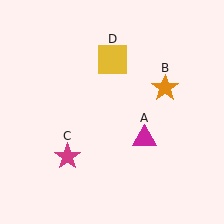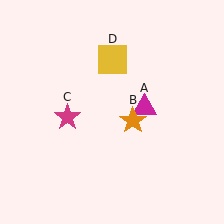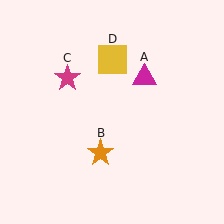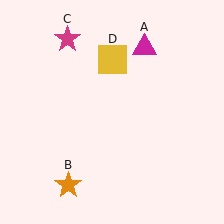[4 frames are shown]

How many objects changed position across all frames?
3 objects changed position: magenta triangle (object A), orange star (object B), magenta star (object C).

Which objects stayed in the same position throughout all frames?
Yellow square (object D) remained stationary.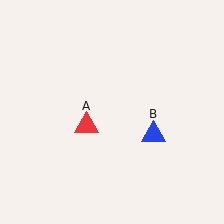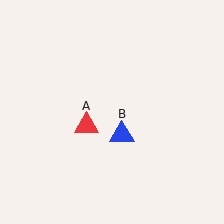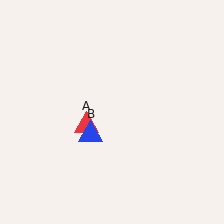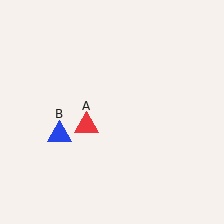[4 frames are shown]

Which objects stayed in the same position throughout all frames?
Red triangle (object A) remained stationary.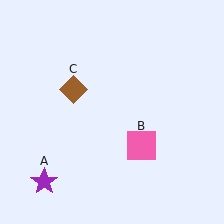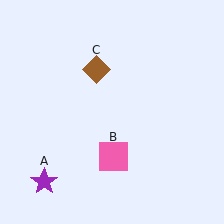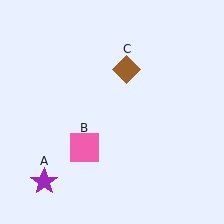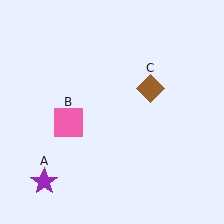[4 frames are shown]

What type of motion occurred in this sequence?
The pink square (object B), brown diamond (object C) rotated clockwise around the center of the scene.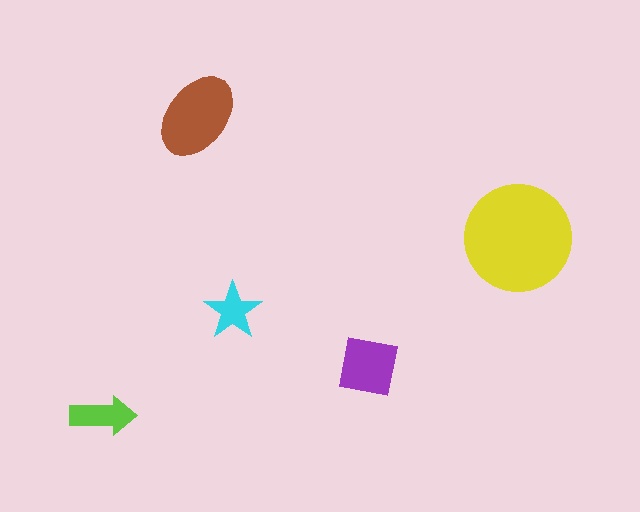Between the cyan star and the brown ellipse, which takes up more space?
The brown ellipse.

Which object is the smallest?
The cyan star.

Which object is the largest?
The yellow circle.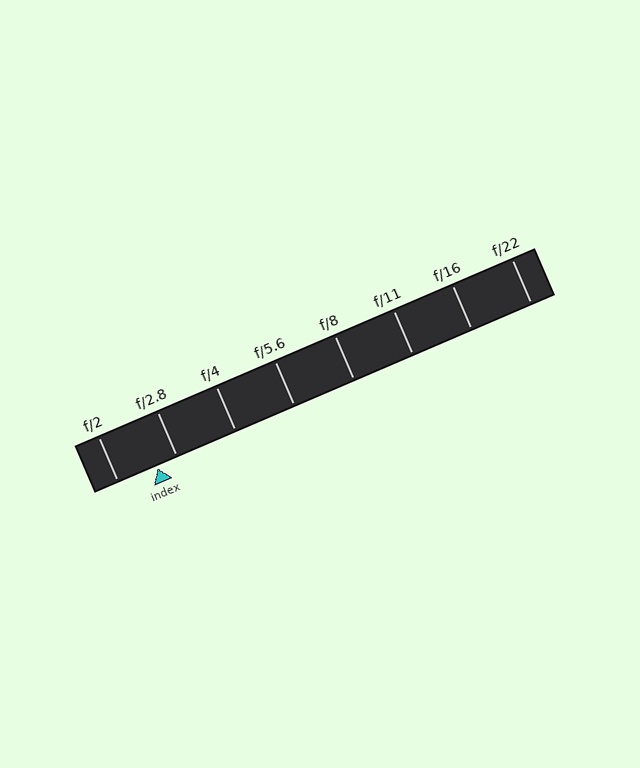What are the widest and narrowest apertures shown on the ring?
The widest aperture shown is f/2 and the narrowest is f/22.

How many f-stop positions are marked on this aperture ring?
There are 8 f-stop positions marked.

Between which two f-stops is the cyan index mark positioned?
The index mark is between f/2 and f/2.8.